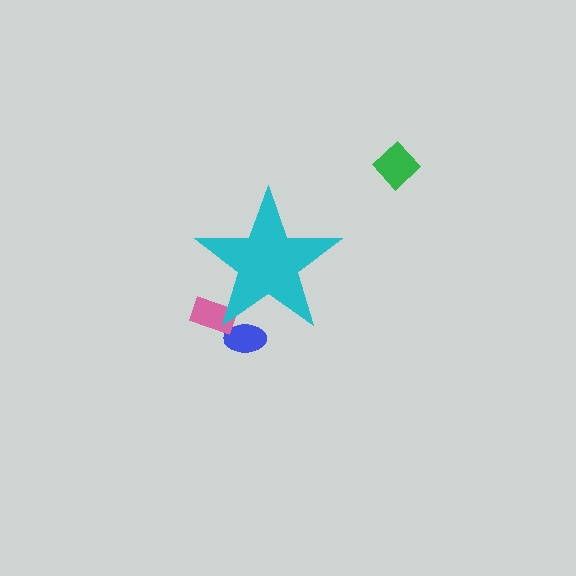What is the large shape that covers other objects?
A cyan star.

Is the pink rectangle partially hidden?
Yes, the pink rectangle is partially hidden behind the cyan star.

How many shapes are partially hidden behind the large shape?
2 shapes are partially hidden.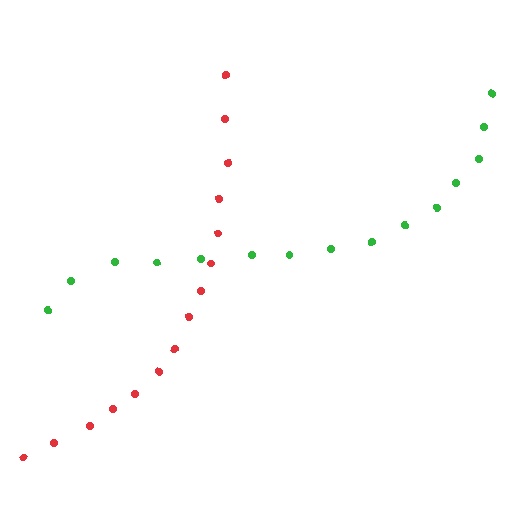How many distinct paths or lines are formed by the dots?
There are 2 distinct paths.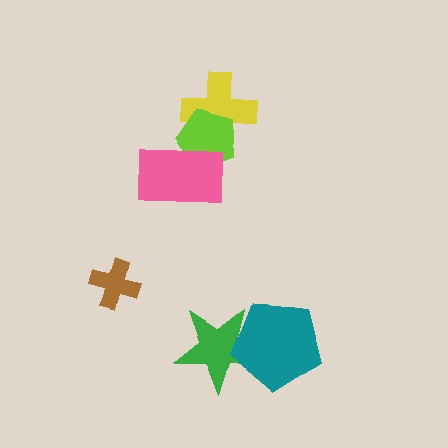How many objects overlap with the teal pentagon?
1 object overlaps with the teal pentagon.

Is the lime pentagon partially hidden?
Yes, it is partially covered by another shape.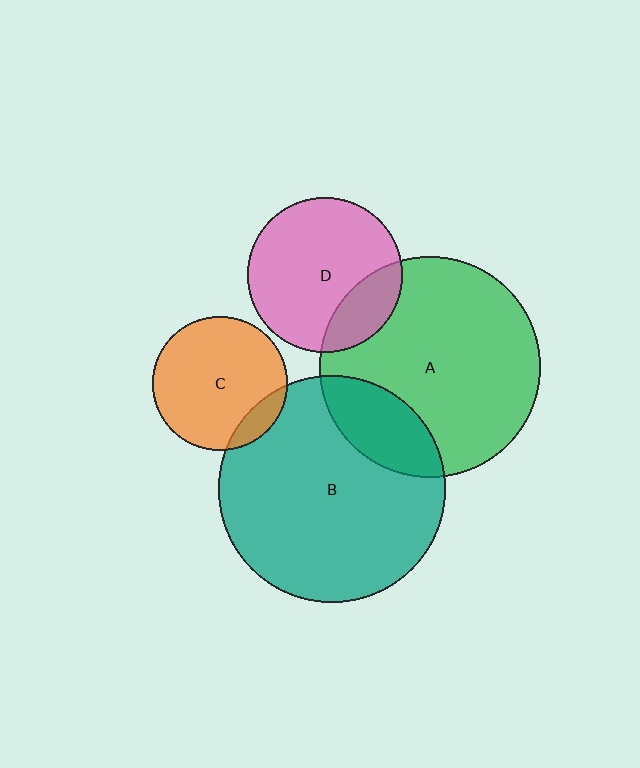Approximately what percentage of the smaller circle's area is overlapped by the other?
Approximately 10%.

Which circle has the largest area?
Circle B (teal).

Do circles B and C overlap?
Yes.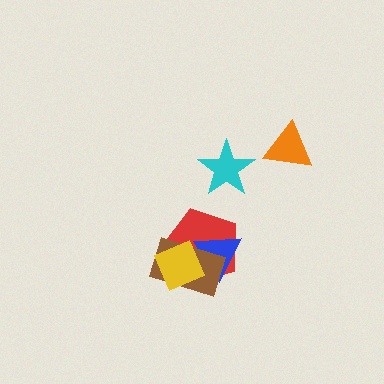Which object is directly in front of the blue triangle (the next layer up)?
The brown rectangle is directly in front of the blue triangle.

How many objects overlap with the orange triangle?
0 objects overlap with the orange triangle.